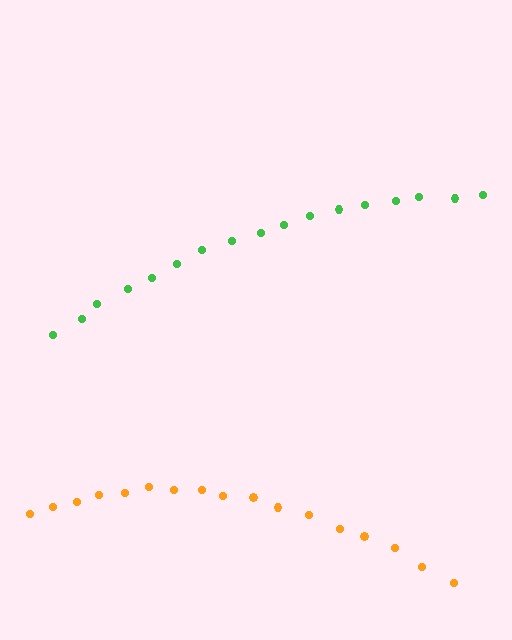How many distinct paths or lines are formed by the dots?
There are 2 distinct paths.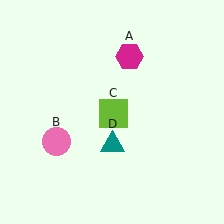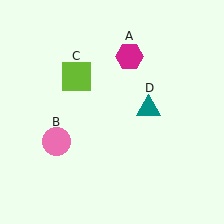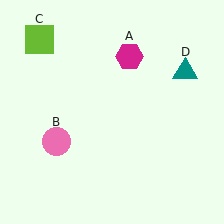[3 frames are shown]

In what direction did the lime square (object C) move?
The lime square (object C) moved up and to the left.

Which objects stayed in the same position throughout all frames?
Magenta hexagon (object A) and pink circle (object B) remained stationary.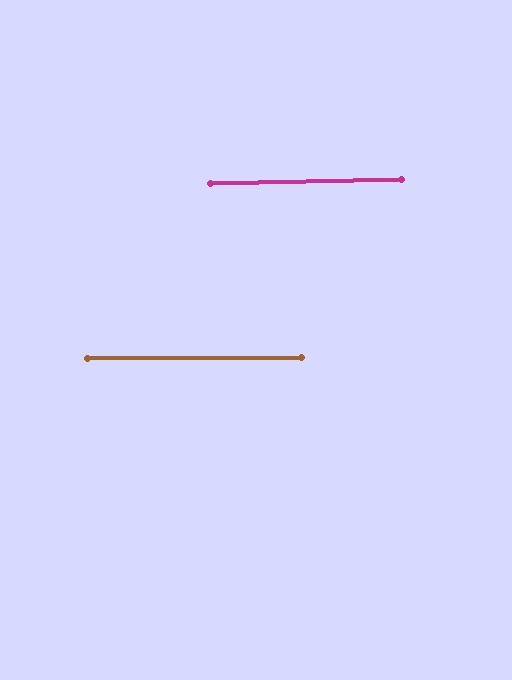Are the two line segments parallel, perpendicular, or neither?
Parallel — their directions differ by only 0.8°.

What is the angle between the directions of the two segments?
Approximately 1 degree.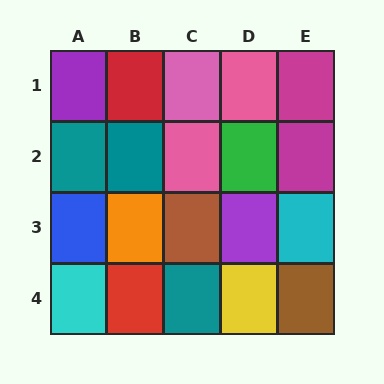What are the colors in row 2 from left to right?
Teal, teal, pink, green, magenta.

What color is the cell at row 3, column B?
Orange.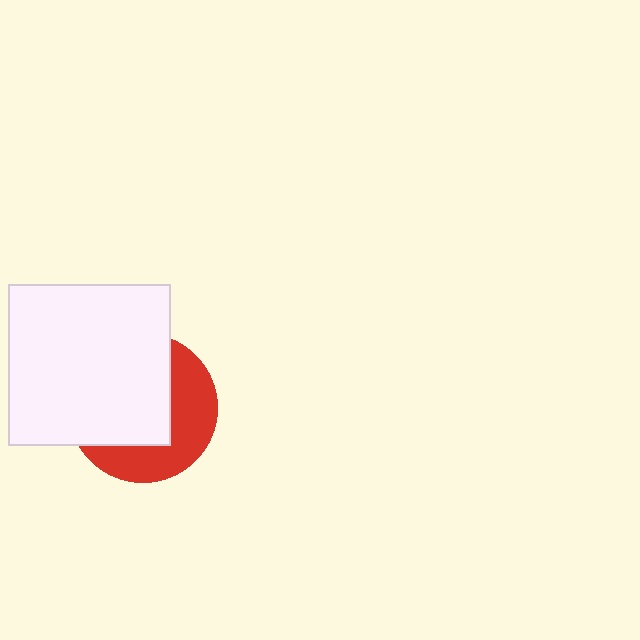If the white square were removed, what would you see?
You would see the complete red circle.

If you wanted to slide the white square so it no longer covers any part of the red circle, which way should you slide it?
Slide it toward the upper-left — that is the most direct way to separate the two shapes.